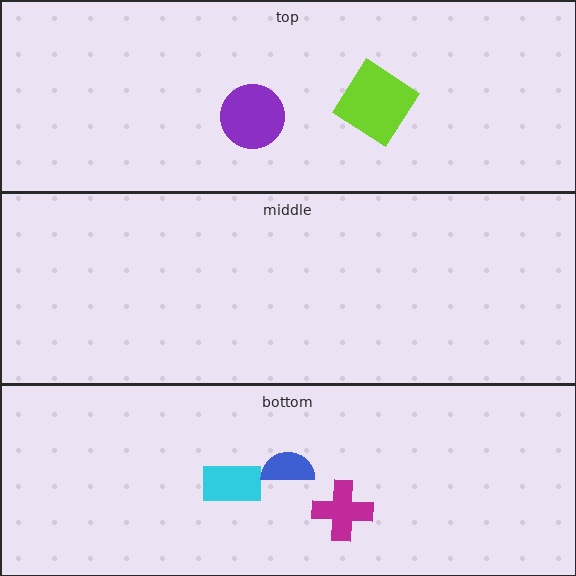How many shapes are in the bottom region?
3.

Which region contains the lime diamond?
The top region.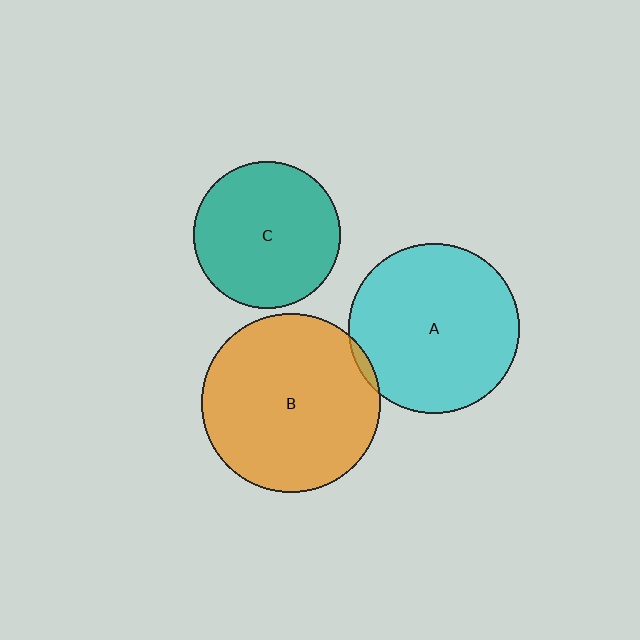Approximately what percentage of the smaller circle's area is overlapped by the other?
Approximately 5%.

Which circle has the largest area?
Circle B (orange).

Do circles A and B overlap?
Yes.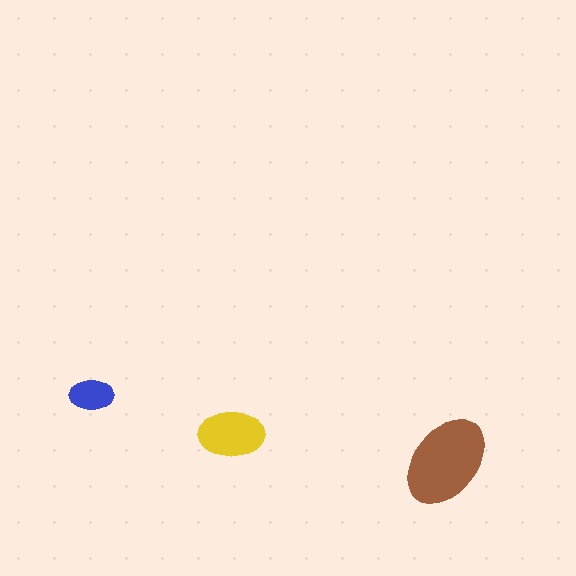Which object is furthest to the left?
The blue ellipse is leftmost.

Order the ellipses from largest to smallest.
the brown one, the yellow one, the blue one.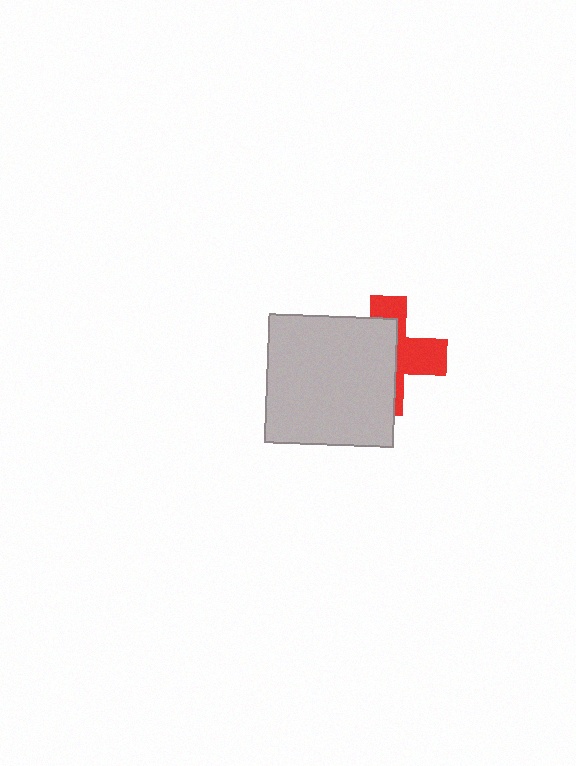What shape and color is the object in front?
The object in front is a light gray square.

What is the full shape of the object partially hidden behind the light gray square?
The partially hidden object is a red cross.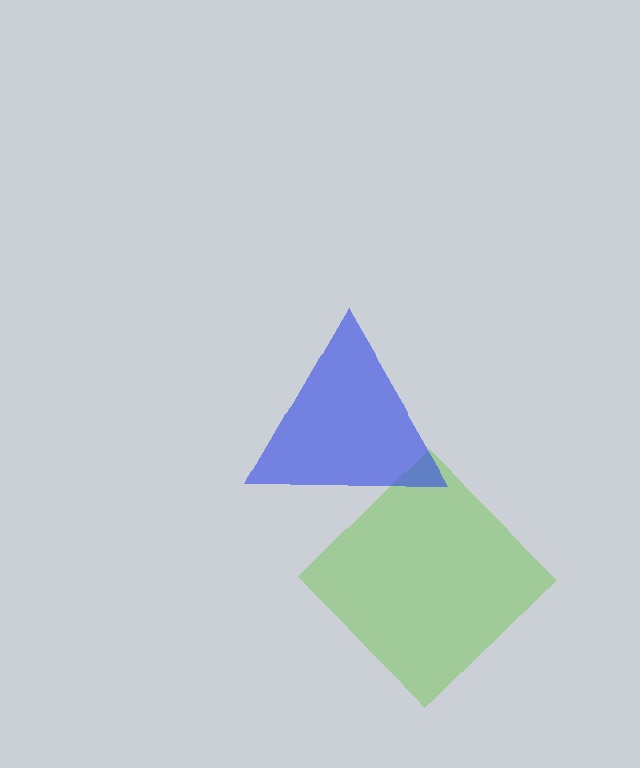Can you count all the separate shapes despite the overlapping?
Yes, there are 2 separate shapes.